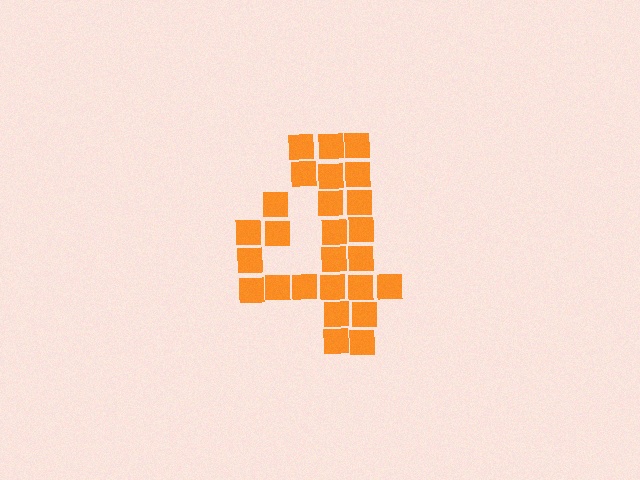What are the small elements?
The small elements are squares.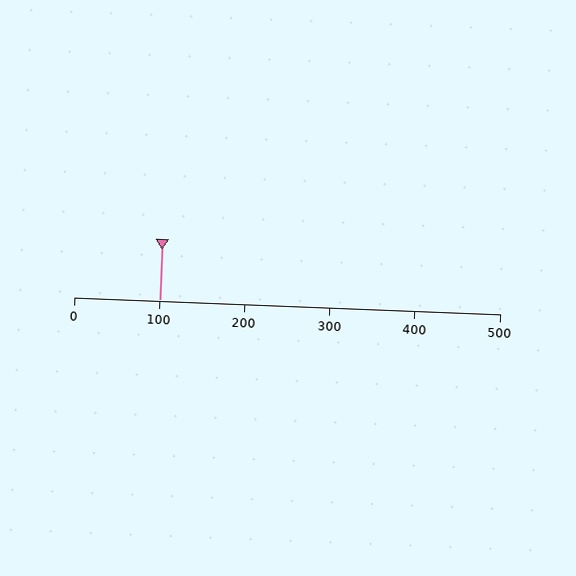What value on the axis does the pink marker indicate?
The marker indicates approximately 100.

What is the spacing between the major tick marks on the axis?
The major ticks are spaced 100 apart.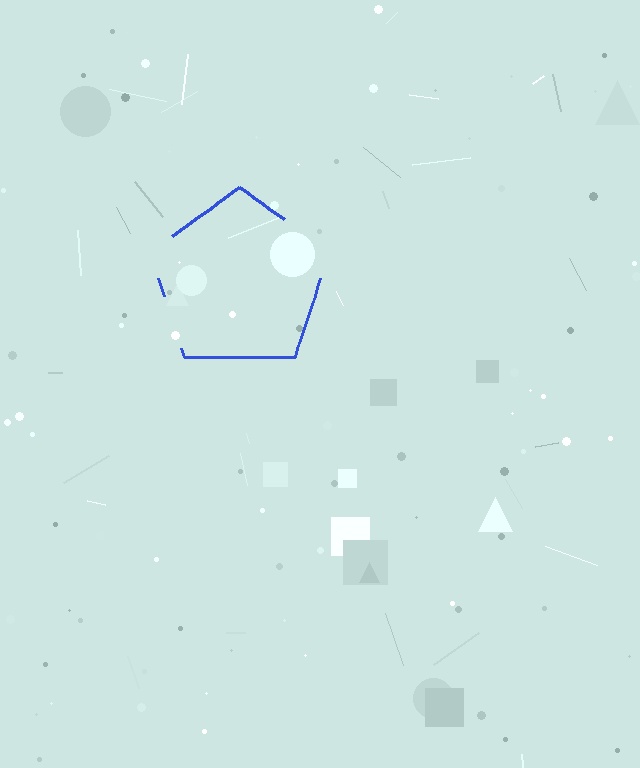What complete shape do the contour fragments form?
The contour fragments form a pentagon.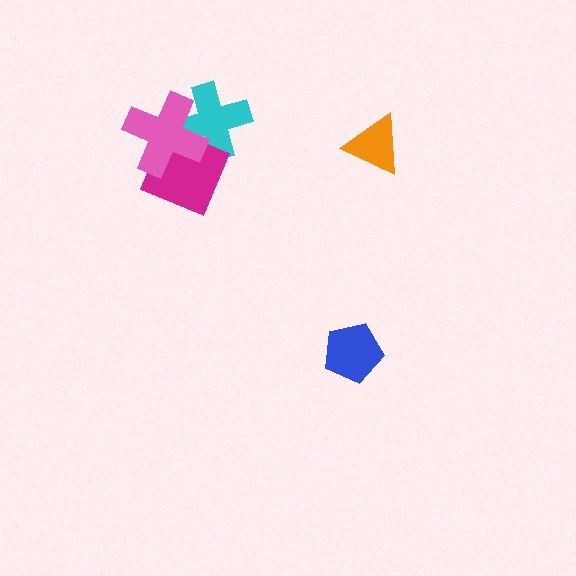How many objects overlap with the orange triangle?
0 objects overlap with the orange triangle.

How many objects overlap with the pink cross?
2 objects overlap with the pink cross.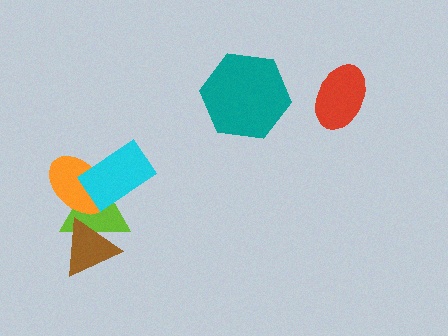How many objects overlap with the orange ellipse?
2 objects overlap with the orange ellipse.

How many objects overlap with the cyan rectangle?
2 objects overlap with the cyan rectangle.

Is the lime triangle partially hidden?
Yes, it is partially covered by another shape.